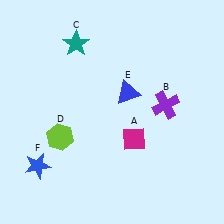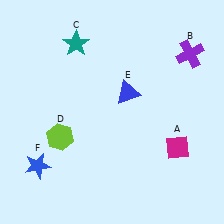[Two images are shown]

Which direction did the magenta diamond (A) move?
The magenta diamond (A) moved right.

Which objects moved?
The objects that moved are: the magenta diamond (A), the purple cross (B).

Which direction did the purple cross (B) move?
The purple cross (B) moved up.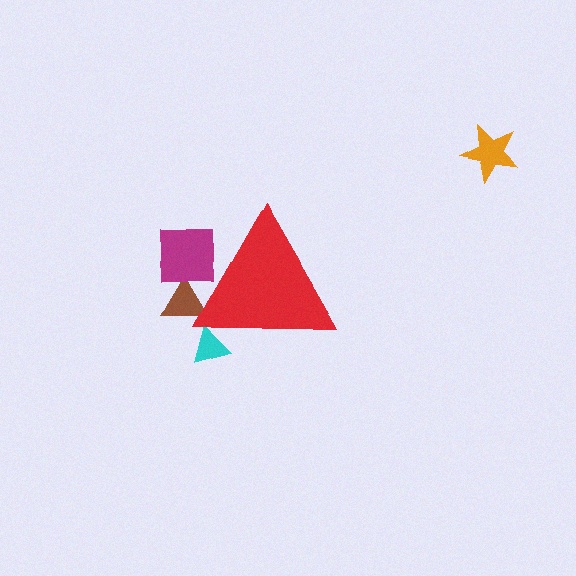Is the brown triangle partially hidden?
Yes, the brown triangle is partially hidden behind the red triangle.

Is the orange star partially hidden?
No, the orange star is fully visible.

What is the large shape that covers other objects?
A red triangle.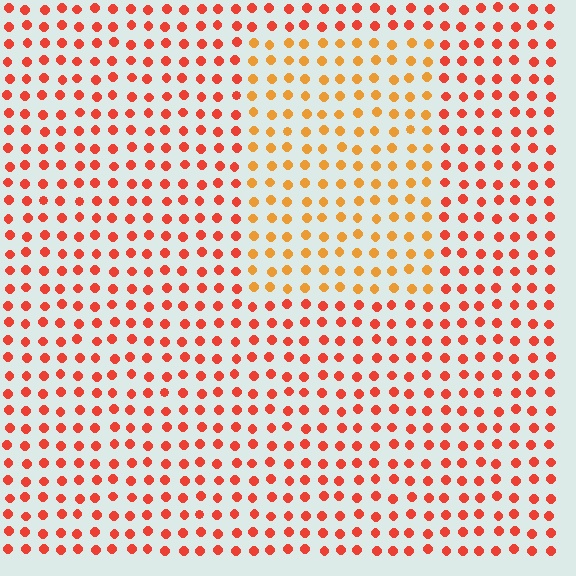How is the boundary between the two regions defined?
The boundary is defined purely by a slight shift in hue (about 30 degrees). Spacing, size, and orientation are identical on both sides.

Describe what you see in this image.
The image is filled with small red elements in a uniform arrangement. A rectangle-shaped region is visible where the elements are tinted to a slightly different hue, forming a subtle color boundary.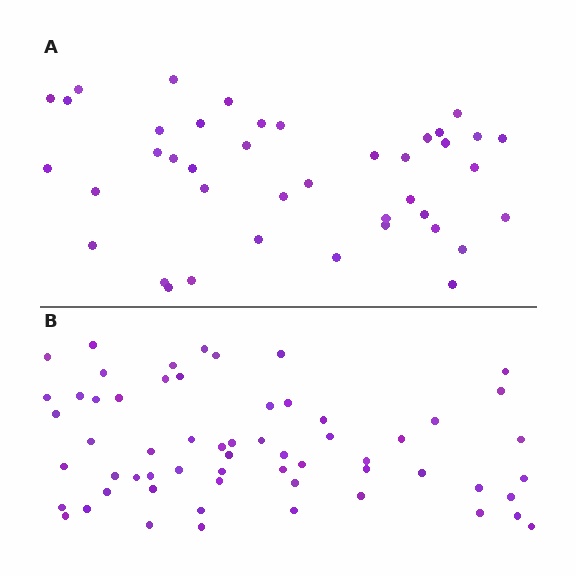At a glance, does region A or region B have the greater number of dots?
Region B (the bottom region) has more dots.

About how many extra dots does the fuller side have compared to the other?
Region B has approximately 20 more dots than region A.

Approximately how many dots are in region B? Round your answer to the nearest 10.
About 60 dots.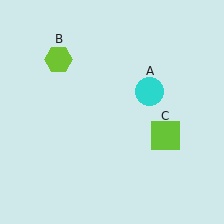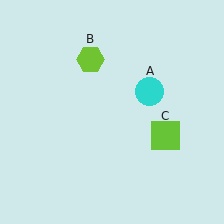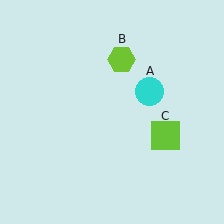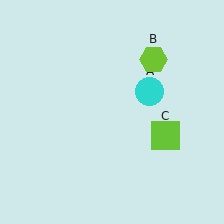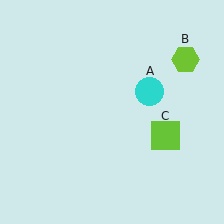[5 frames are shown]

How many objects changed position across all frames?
1 object changed position: lime hexagon (object B).